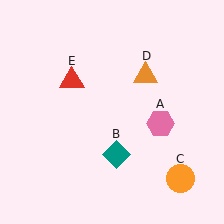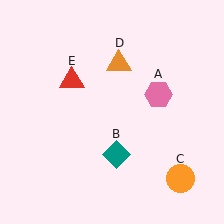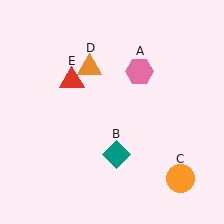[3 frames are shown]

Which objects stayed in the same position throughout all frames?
Teal diamond (object B) and orange circle (object C) and red triangle (object E) remained stationary.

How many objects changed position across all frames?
2 objects changed position: pink hexagon (object A), orange triangle (object D).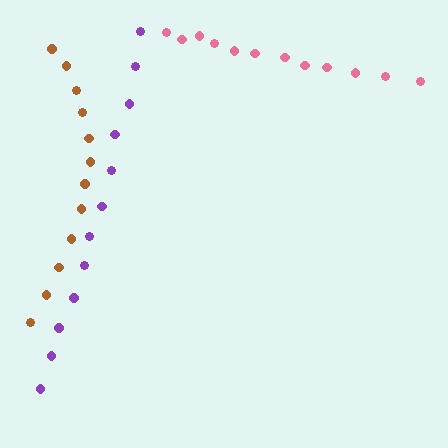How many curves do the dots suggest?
There are 3 distinct paths.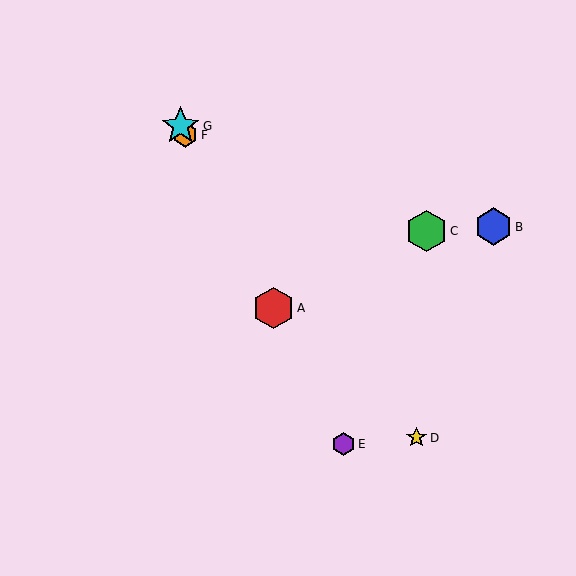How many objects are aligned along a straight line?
4 objects (A, E, F, G) are aligned along a straight line.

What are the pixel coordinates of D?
Object D is at (417, 438).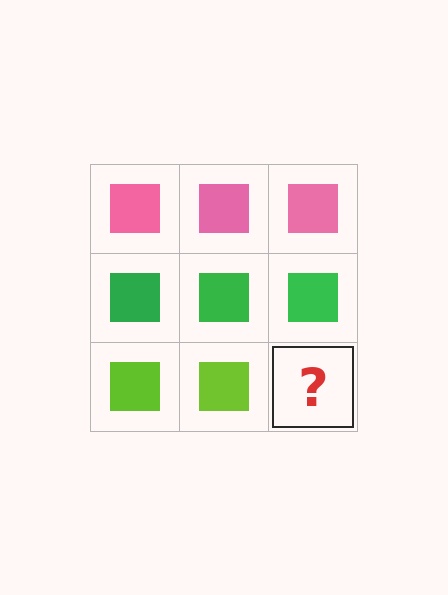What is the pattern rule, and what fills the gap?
The rule is that each row has a consistent color. The gap should be filled with a lime square.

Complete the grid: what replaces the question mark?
The question mark should be replaced with a lime square.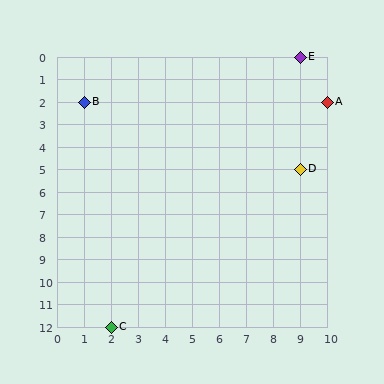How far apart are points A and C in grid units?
Points A and C are 8 columns and 10 rows apart (about 12.8 grid units diagonally).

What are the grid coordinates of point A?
Point A is at grid coordinates (10, 2).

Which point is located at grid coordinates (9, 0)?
Point E is at (9, 0).